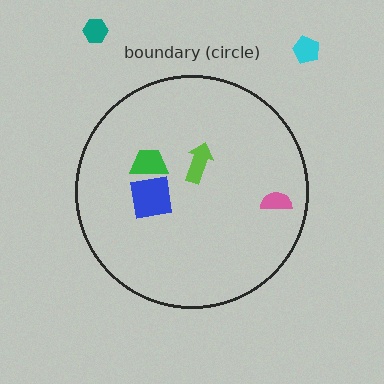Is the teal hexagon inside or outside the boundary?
Outside.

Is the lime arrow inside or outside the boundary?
Inside.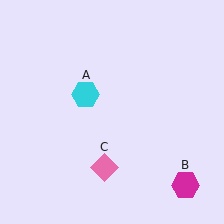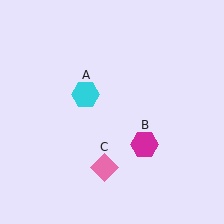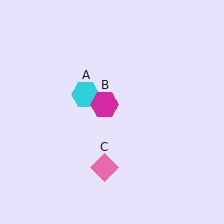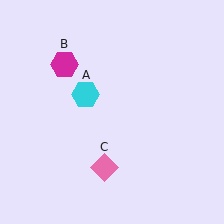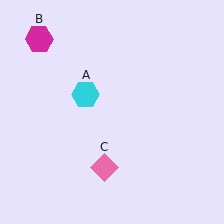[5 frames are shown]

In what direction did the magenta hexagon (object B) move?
The magenta hexagon (object B) moved up and to the left.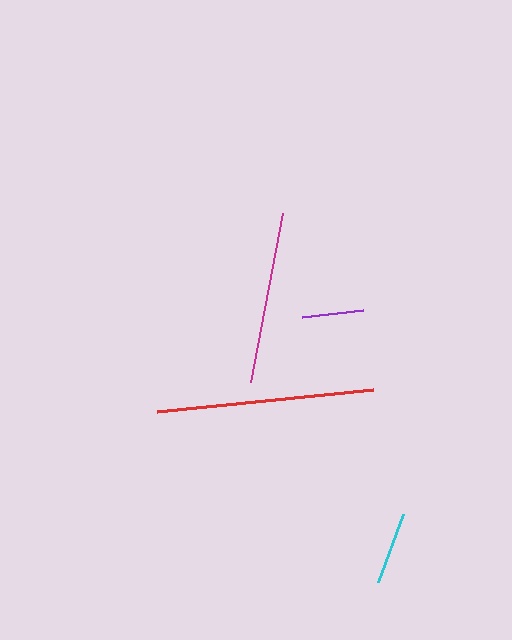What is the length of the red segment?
The red segment is approximately 217 pixels long.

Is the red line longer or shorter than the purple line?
The red line is longer than the purple line.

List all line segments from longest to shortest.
From longest to shortest: red, magenta, cyan, purple.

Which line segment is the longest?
The red line is the longest at approximately 217 pixels.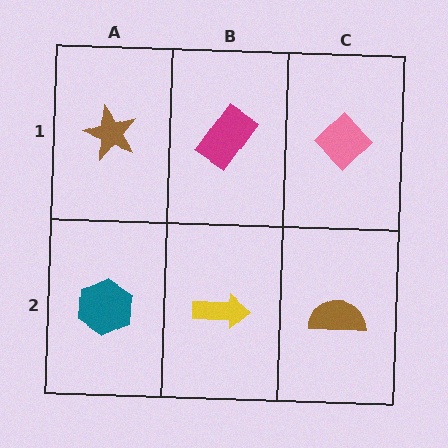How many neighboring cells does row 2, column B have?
3.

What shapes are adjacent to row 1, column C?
A brown semicircle (row 2, column C), a magenta rectangle (row 1, column B).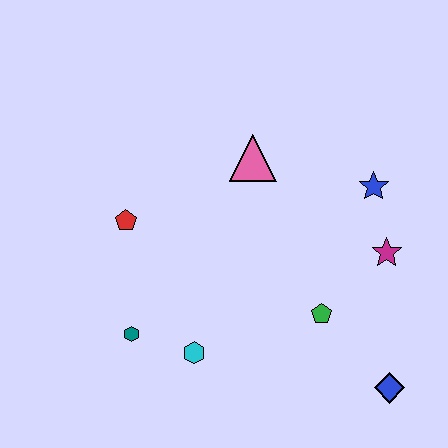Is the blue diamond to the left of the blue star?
No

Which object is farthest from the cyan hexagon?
The blue star is farthest from the cyan hexagon.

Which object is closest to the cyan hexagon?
The teal hexagon is closest to the cyan hexagon.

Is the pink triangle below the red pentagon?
No